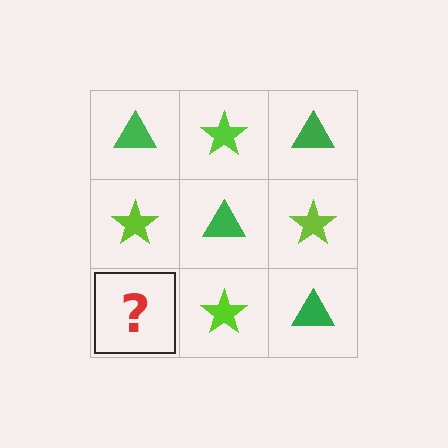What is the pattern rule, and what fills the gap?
The rule is that it alternates green triangle and lime star in a checkerboard pattern. The gap should be filled with a green triangle.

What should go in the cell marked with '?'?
The missing cell should contain a green triangle.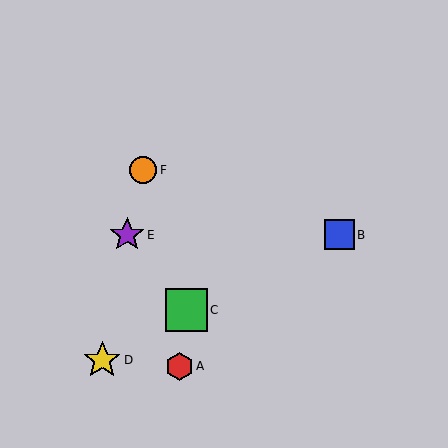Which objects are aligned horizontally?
Objects B, E are aligned horizontally.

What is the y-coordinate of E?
Object E is at y≈235.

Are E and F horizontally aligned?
No, E is at y≈235 and F is at y≈170.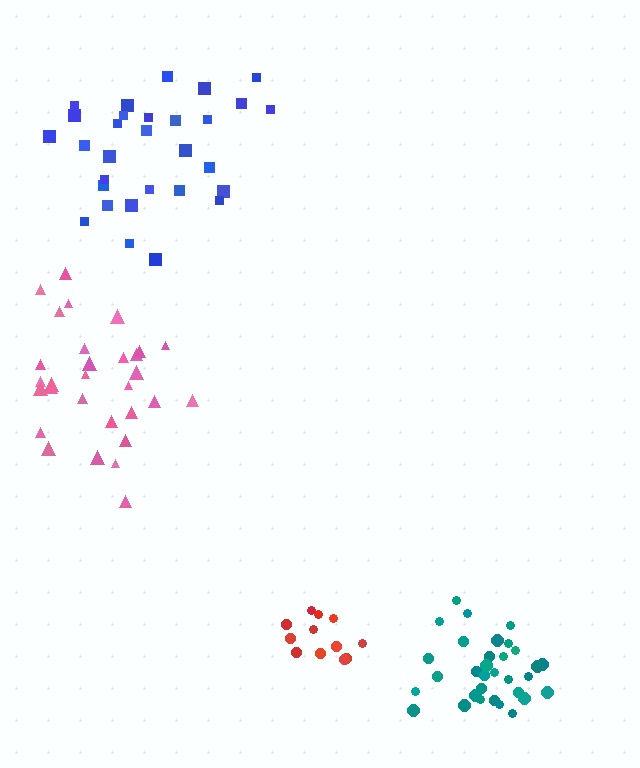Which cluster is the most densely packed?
Teal.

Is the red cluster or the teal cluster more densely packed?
Teal.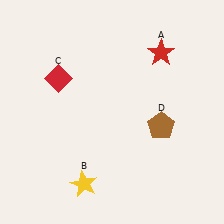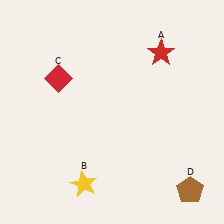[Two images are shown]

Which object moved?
The brown pentagon (D) moved down.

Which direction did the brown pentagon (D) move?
The brown pentagon (D) moved down.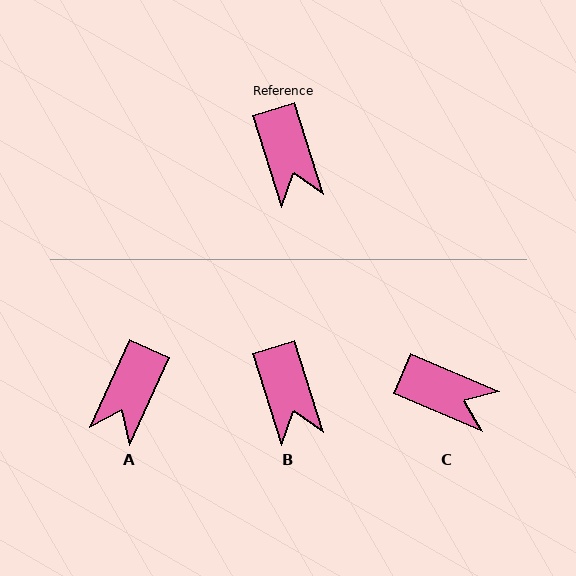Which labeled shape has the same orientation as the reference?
B.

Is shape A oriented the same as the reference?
No, it is off by about 42 degrees.